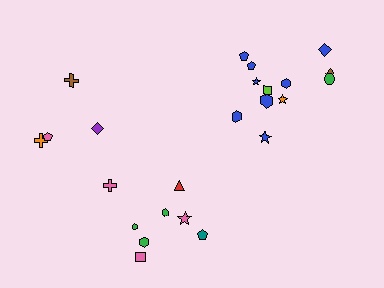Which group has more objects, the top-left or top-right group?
The top-right group.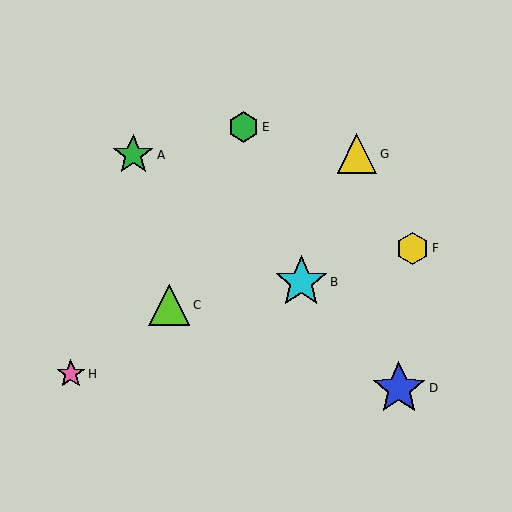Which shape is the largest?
The blue star (labeled D) is the largest.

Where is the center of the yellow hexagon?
The center of the yellow hexagon is at (413, 248).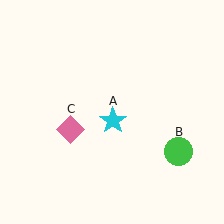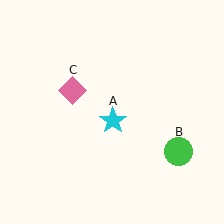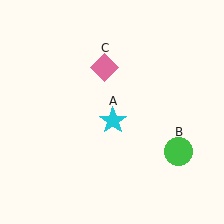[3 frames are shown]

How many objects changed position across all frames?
1 object changed position: pink diamond (object C).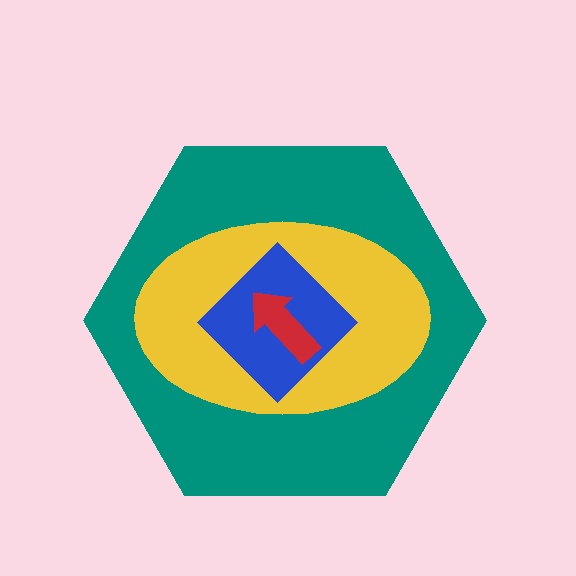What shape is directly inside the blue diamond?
The red arrow.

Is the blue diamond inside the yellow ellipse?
Yes.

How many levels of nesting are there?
4.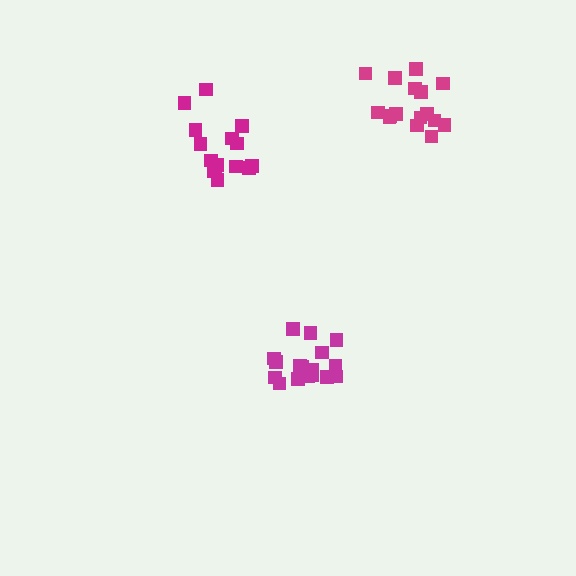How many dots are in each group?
Group 1: 15 dots, Group 2: 16 dots, Group 3: 17 dots (48 total).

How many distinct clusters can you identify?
There are 3 distinct clusters.